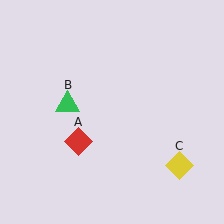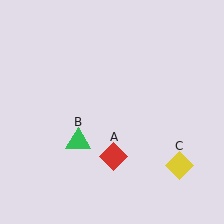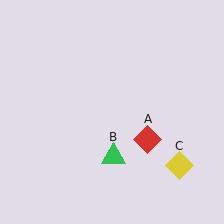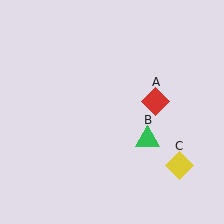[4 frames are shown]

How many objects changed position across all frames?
2 objects changed position: red diamond (object A), green triangle (object B).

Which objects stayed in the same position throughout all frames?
Yellow diamond (object C) remained stationary.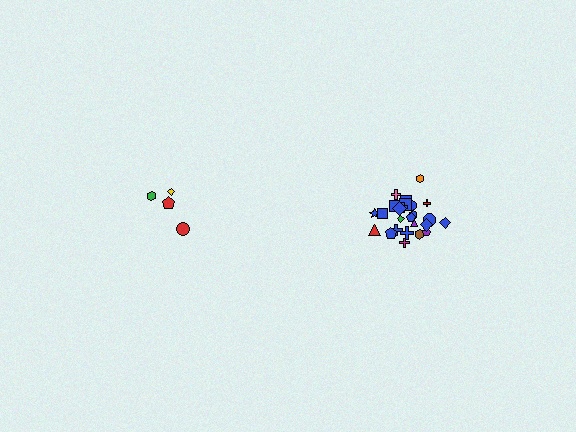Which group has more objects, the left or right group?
The right group.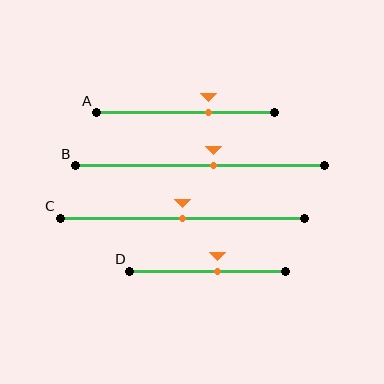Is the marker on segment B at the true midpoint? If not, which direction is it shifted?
No, the marker on segment B is shifted to the right by about 6% of the segment length.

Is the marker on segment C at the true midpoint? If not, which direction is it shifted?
Yes, the marker on segment C is at the true midpoint.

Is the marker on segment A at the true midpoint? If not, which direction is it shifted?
No, the marker on segment A is shifted to the right by about 13% of the segment length.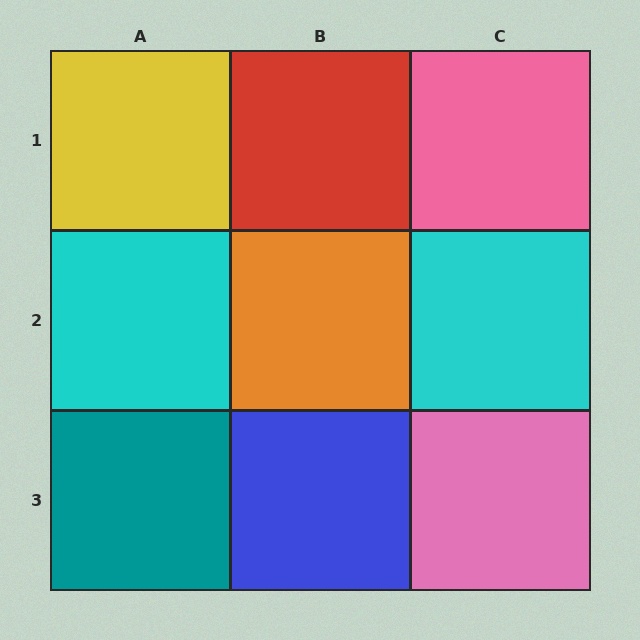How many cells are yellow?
1 cell is yellow.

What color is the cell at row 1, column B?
Red.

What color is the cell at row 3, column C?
Pink.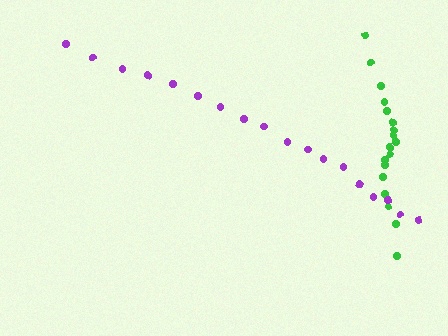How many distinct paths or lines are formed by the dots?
There are 2 distinct paths.